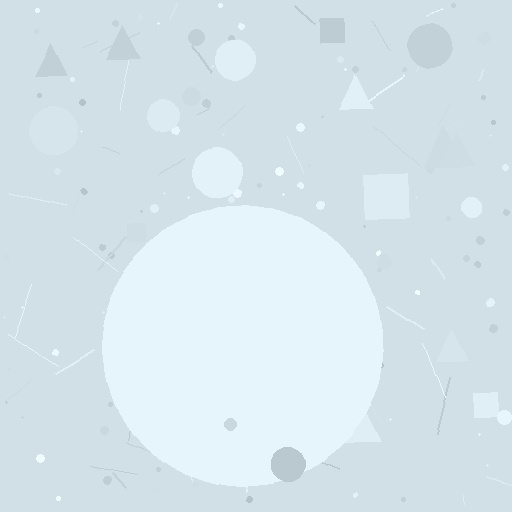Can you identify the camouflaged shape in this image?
The camouflaged shape is a circle.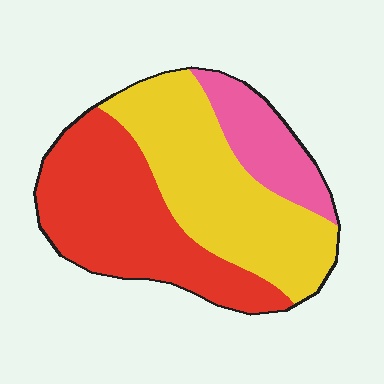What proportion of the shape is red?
Red covers around 40% of the shape.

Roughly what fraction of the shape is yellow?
Yellow covers roughly 45% of the shape.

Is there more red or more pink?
Red.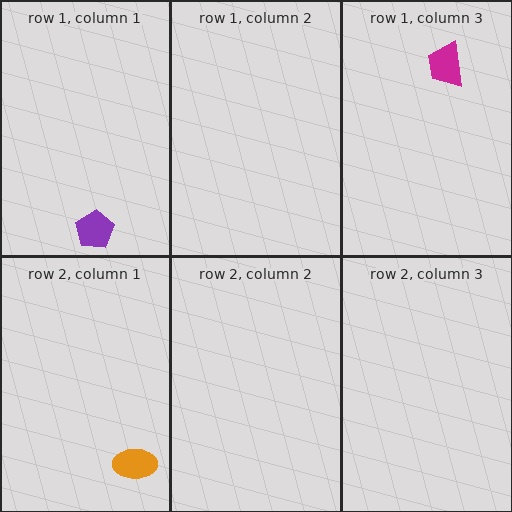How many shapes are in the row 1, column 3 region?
1.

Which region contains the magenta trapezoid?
The row 1, column 3 region.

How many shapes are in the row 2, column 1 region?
1.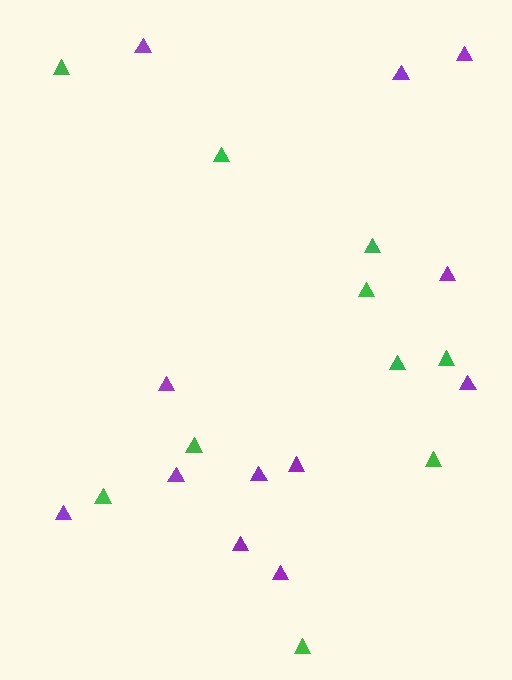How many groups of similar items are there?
There are 2 groups: one group of purple triangles (12) and one group of green triangles (10).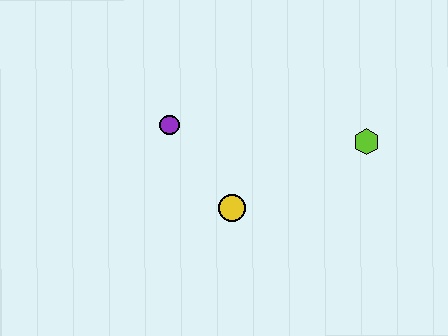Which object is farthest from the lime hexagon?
The purple circle is farthest from the lime hexagon.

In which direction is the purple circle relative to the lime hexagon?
The purple circle is to the left of the lime hexagon.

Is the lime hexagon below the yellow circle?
No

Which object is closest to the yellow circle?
The purple circle is closest to the yellow circle.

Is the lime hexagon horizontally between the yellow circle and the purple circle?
No